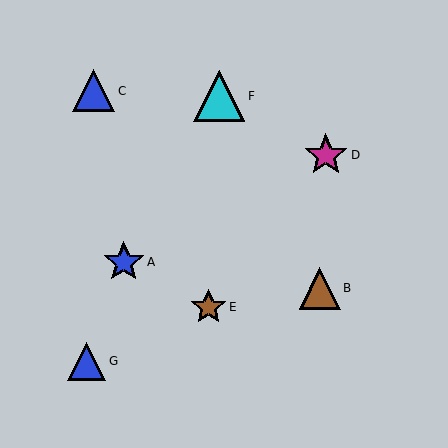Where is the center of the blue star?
The center of the blue star is at (124, 262).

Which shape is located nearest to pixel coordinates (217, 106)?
The cyan triangle (labeled F) at (219, 96) is nearest to that location.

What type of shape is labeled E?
Shape E is a brown star.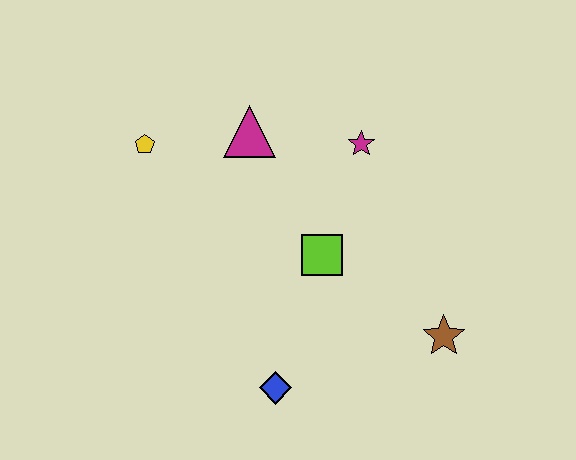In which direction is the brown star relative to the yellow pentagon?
The brown star is to the right of the yellow pentagon.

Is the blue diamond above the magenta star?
No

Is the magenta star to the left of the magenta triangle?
No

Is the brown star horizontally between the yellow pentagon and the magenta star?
No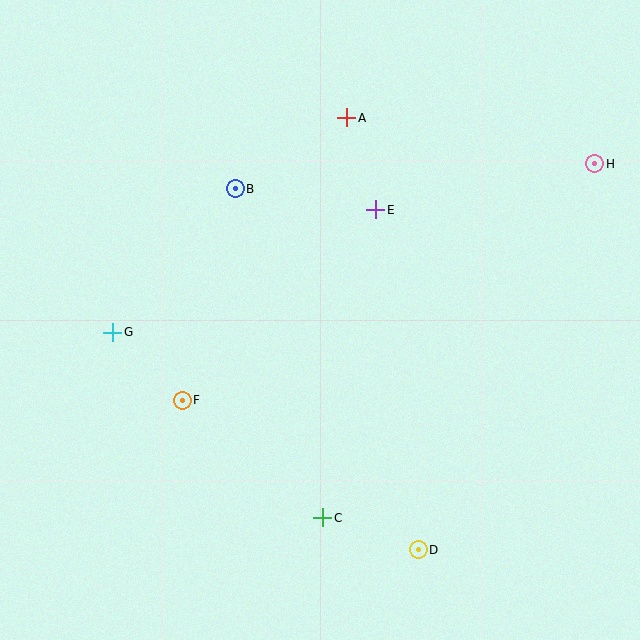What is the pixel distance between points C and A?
The distance between C and A is 401 pixels.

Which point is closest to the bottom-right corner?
Point D is closest to the bottom-right corner.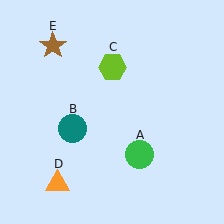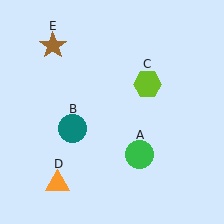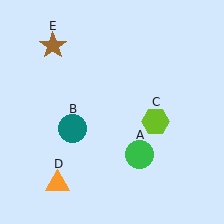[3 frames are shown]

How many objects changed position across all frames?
1 object changed position: lime hexagon (object C).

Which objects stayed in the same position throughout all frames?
Green circle (object A) and teal circle (object B) and orange triangle (object D) and brown star (object E) remained stationary.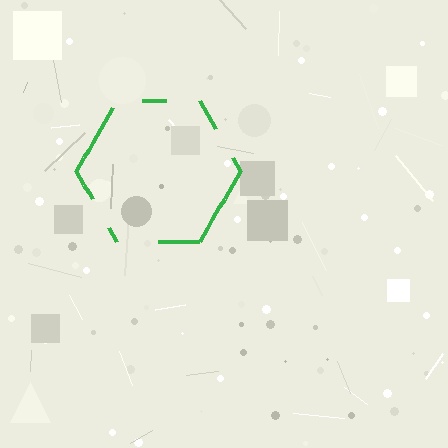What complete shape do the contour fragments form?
The contour fragments form a hexagon.